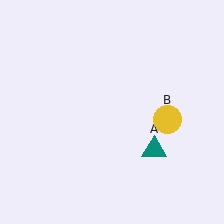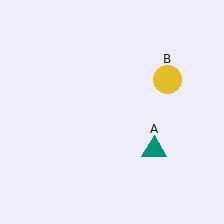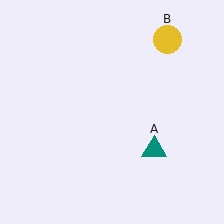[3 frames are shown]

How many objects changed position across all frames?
1 object changed position: yellow circle (object B).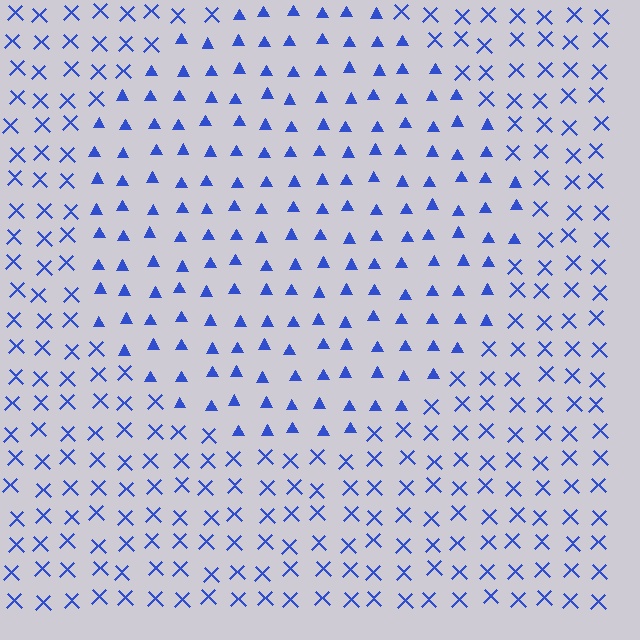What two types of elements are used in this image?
The image uses triangles inside the circle region and X marks outside it.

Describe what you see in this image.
The image is filled with small blue elements arranged in a uniform grid. A circle-shaped region contains triangles, while the surrounding area contains X marks. The boundary is defined purely by the change in element shape.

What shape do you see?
I see a circle.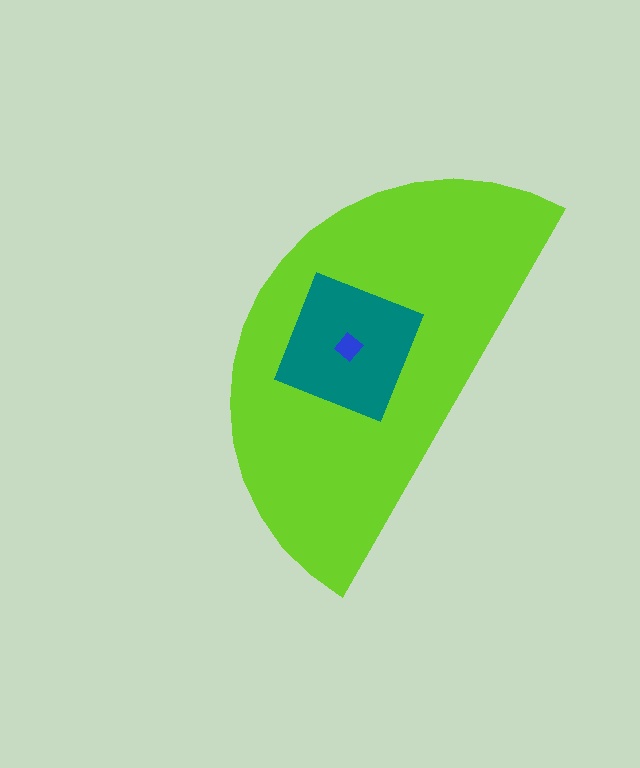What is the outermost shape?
The lime semicircle.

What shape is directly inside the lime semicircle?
The teal square.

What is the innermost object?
The blue diamond.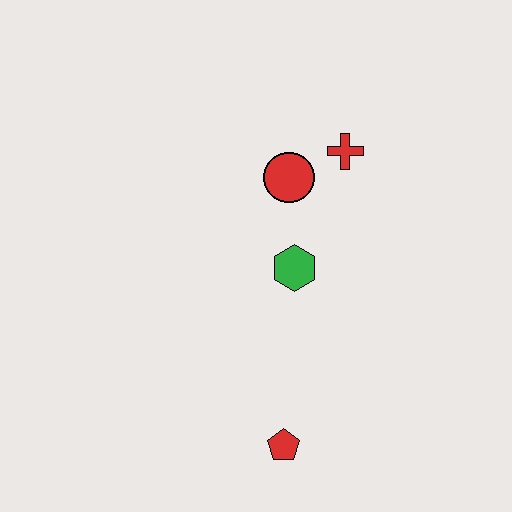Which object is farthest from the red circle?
The red pentagon is farthest from the red circle.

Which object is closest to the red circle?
The red cross is closest to the red circle.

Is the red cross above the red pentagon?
Yes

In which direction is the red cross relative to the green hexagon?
The red cross is above the green hexagon.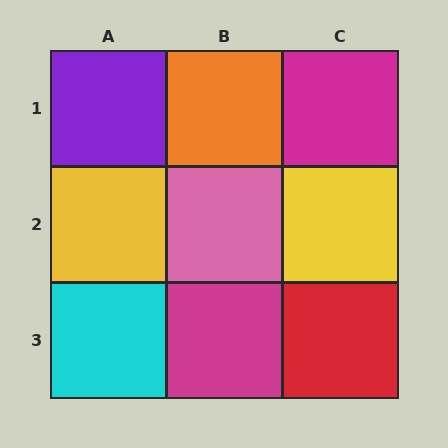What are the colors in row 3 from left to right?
Cyan, magenta, red.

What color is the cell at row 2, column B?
Pink.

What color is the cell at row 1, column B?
Orange.